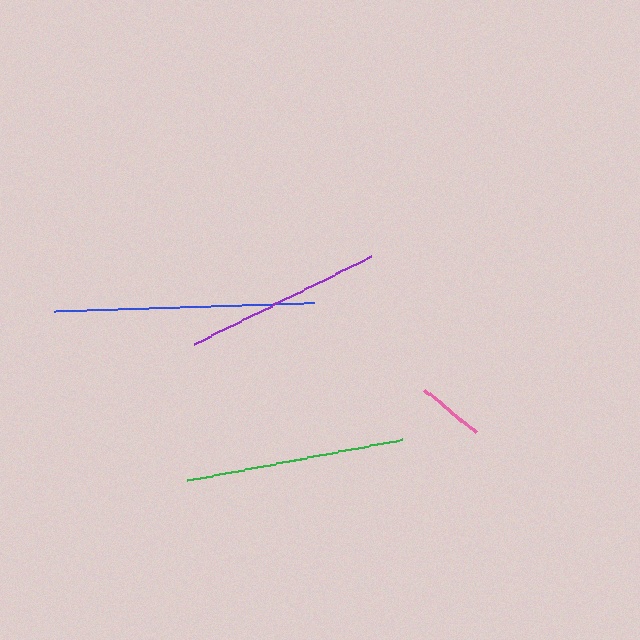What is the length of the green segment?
The green segment is approximately 218 pixels long.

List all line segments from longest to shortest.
From longest to shortest: blue, green, purple, pink.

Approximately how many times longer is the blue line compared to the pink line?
The blue line is approximately 3.9 times the length of the pink line.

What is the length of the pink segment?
The pink segment is approximately 66 pixels long.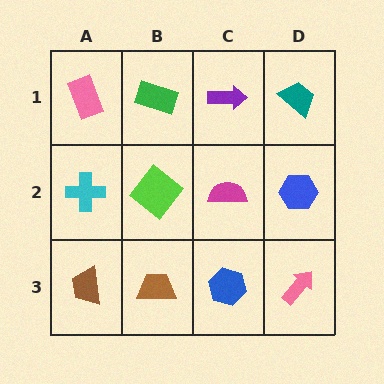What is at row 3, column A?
A brown trapezoid.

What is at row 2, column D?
A blue hexagon.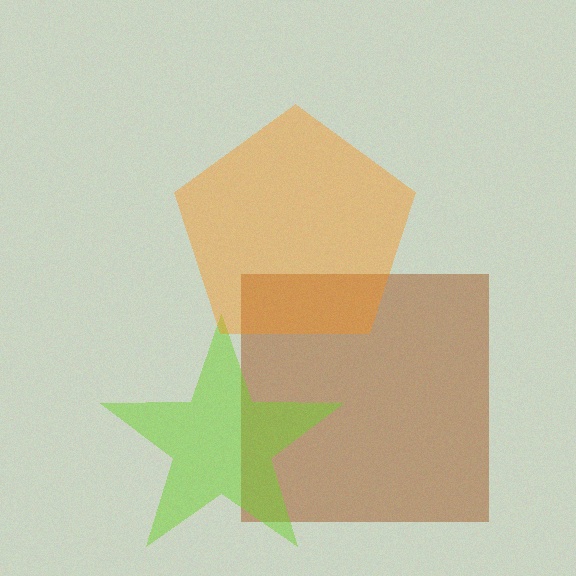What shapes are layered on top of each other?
The layered shapes are: a brown square, a lime star, an orange pentagon.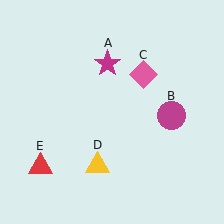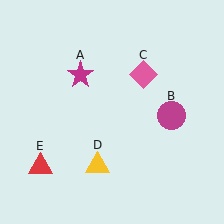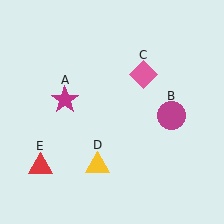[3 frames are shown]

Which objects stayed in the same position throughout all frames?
Magenta circle (object B) and pink diamond (object C) and yellow triangle (object D) and red triangle (object E) remained stationary.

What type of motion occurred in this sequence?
The magenta star (object A) rotated counterclockwise around the center of the scene.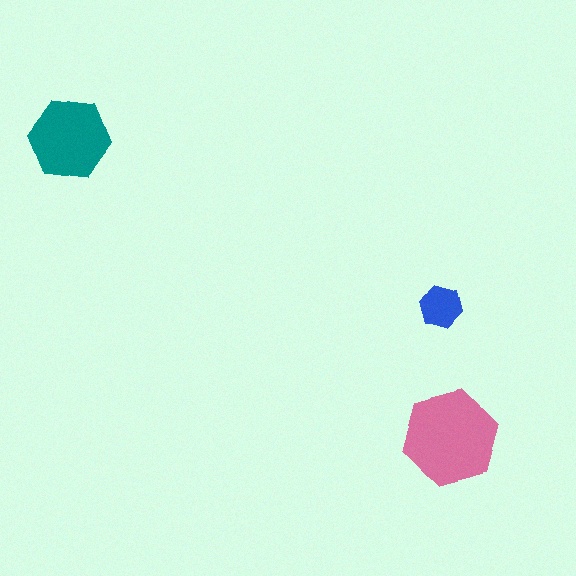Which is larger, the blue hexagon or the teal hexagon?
The teal one.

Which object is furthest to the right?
The pink hexagon is rightmost.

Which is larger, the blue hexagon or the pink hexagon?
The pink one.